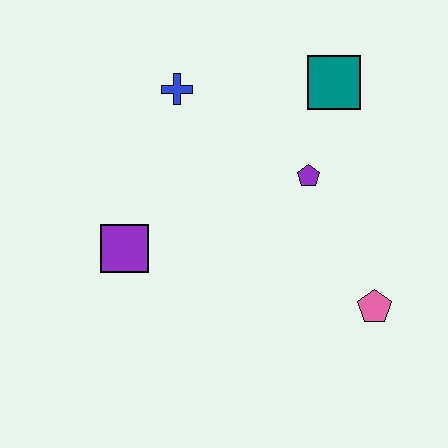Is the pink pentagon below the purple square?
Yes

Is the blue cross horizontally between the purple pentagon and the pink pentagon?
No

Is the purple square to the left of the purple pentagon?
Yes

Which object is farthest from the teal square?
The purple square is farthest from the teal square.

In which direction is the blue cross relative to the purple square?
The blue cross is above the purple square.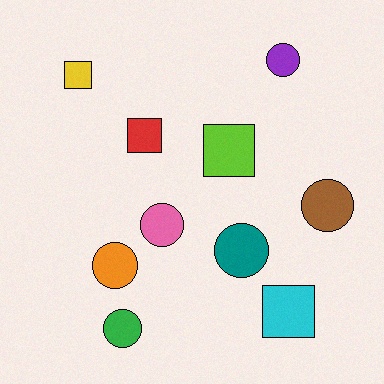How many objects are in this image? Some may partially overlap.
There are 10 objects.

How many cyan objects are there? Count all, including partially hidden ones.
There is 1 cyan object.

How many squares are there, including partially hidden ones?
There are 4 squares.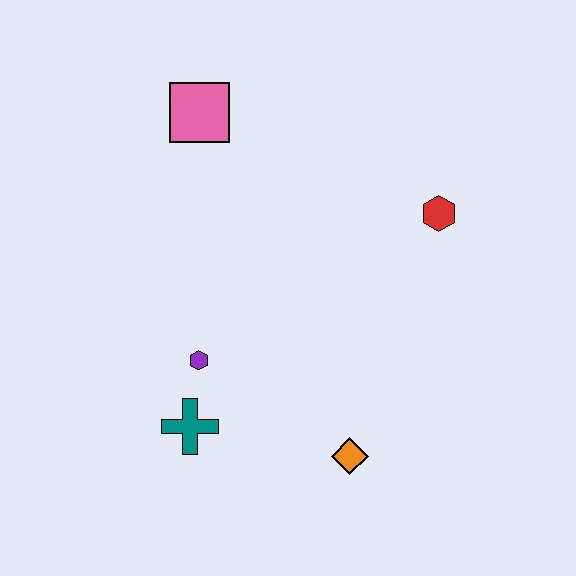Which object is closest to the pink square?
The purple hexagon is closest to the pink square.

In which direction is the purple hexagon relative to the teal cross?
The purple hexagon is above the teal cross.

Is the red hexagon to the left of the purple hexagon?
No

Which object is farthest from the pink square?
The orange diamond is farthest from the pink square.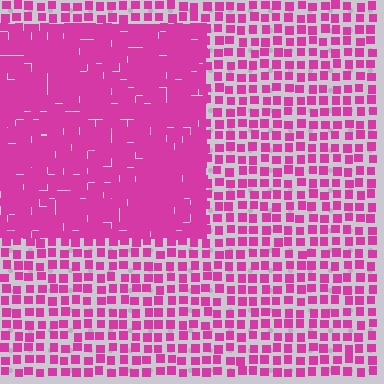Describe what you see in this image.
The image contains small magenta elements arranged at two different densities. A rectangle-shaped region is visible where the elements are more densely packed than the surrounding area.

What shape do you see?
I see a rectangle.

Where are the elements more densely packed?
The elements are more densely packed inside the rectangle boundary.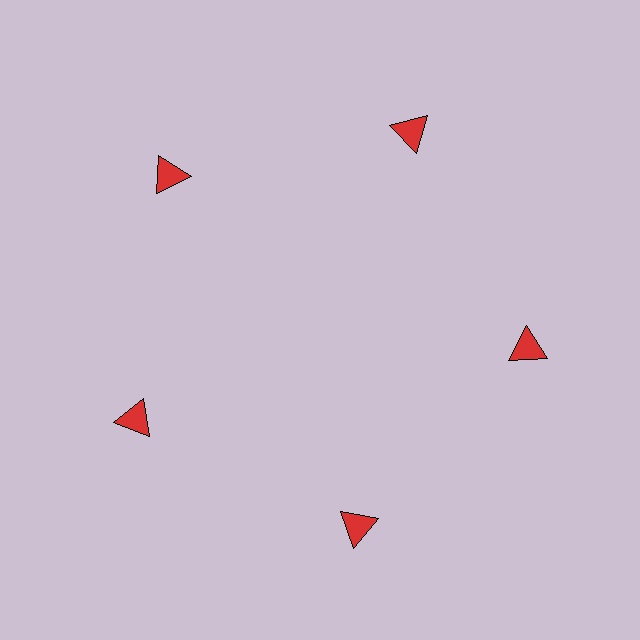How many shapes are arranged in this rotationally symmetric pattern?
There are 5 shapes, arranged in 5 groups of 1.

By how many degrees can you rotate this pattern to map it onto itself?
The pattern maps onto itself every 72 degrees of rotation.